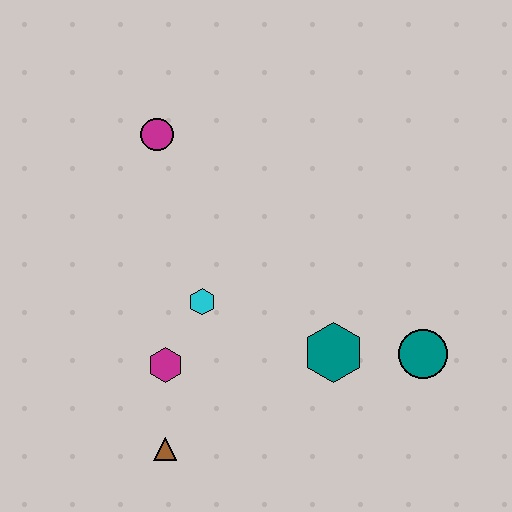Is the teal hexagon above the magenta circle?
No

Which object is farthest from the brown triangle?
The magenta circle is farthest from the brown triangle.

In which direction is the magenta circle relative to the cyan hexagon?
The magenta circle is above the cyan hexagon.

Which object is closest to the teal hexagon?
The teal circle is closest to the teal hexagon.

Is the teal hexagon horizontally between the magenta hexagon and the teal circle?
Yes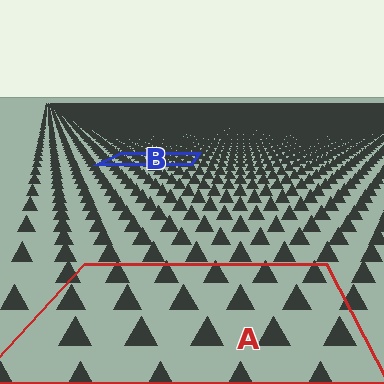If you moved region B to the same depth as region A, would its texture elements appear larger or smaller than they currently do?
They would appear larger. At a closer depth, the same texture elements are projected at a bigger on-screen size.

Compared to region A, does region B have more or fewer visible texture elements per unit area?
Region B has more texture elements per unit area — they are packed more densely because it is farther away.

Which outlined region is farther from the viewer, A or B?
Region B is farther from the viewer — the texture elements inside it appear smaller and more densely packed.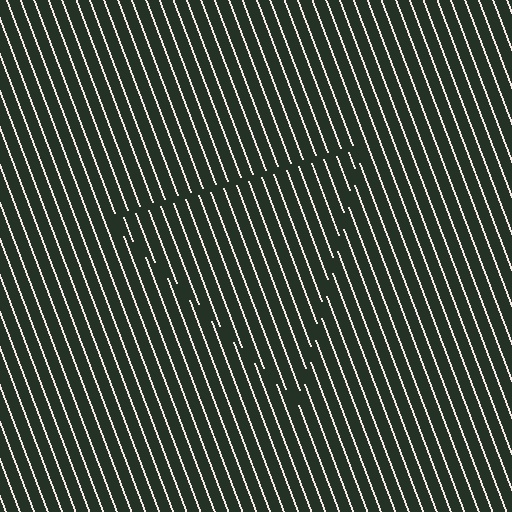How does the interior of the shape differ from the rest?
The interior of the shape contains the same grating, shifted by half a period — the contour is defined by the phase discontinuity where line-ends from the inner and outer gratings abut.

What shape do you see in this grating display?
An illusory triangle. The interior of the shape contains the same grating, shifted by half a period — the contour is defined by the phase discontinuity where line-ends from the inner and outer gratings abut.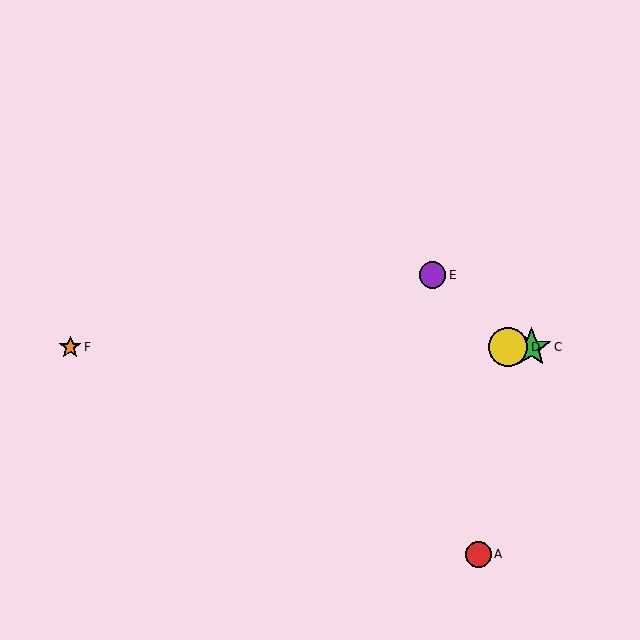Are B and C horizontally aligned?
Yes, both are at y≈347.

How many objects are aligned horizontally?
4 objects (B, C, D, F) are aligned horizontally.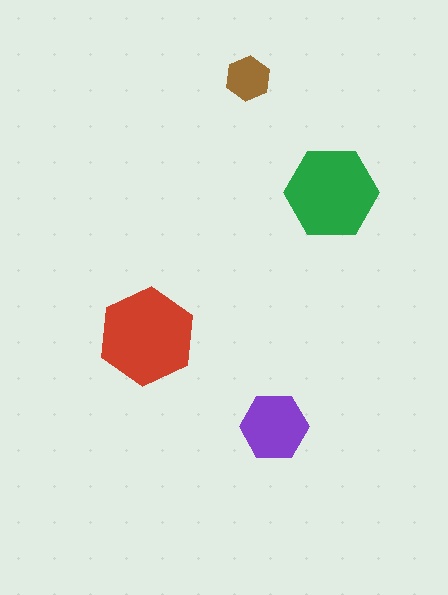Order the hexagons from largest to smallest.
the red one, the green one, the purple one, the brown one.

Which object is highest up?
The brown hexagon is topmost.